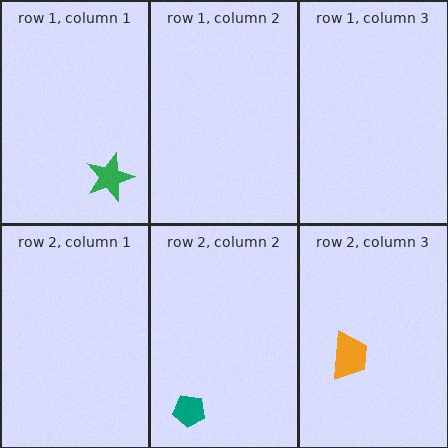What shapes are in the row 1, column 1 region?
The green star.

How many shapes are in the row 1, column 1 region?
1.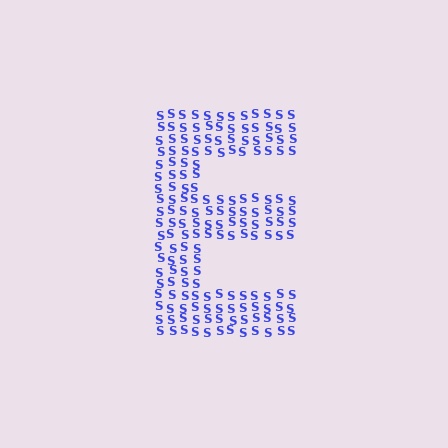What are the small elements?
The small elements are letter S's.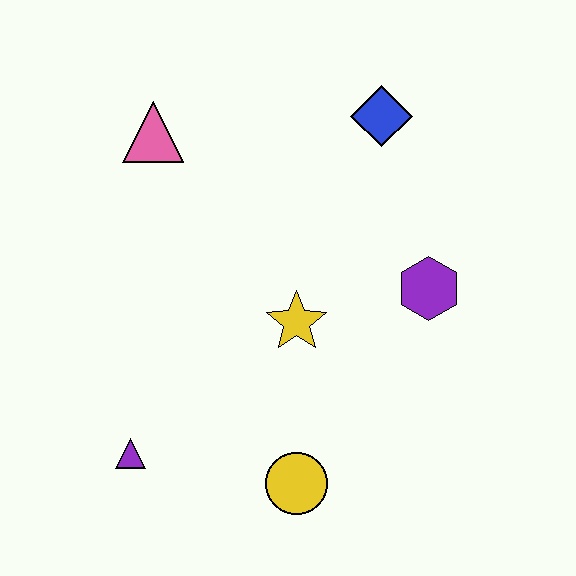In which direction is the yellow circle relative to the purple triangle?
The yellow circle is to the right of the purple triangle.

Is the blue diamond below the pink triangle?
No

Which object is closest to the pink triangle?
The blue diamond is closest to the pink triangle.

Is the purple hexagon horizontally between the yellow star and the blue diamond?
No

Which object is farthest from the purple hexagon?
The purple triangle is farthest from the purple hexagon.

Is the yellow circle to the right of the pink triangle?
Yes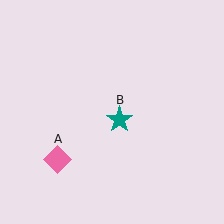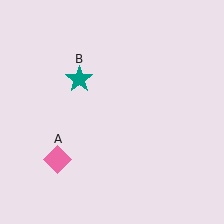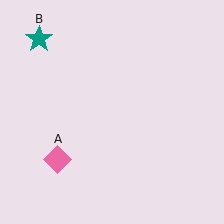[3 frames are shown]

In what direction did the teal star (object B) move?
The teal star (object B) moved up and to the left.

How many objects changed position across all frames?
1 object changed position: teal star (object B).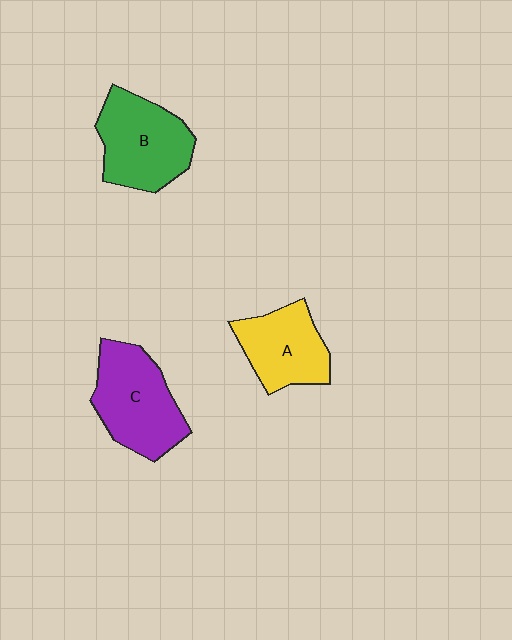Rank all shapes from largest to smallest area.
From largest to smallest: C (purple), B (green), A (yellow).